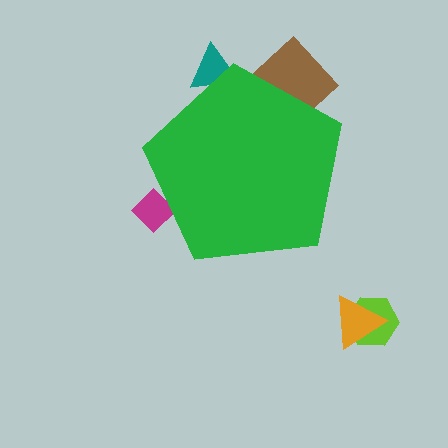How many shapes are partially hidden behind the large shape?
3 shapes are partially hidden.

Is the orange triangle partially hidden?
No, the orange triangle is fully visible.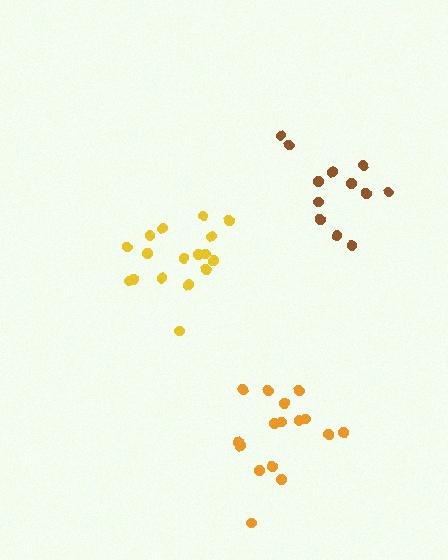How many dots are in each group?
Group 1: 17 dots, Group 2: 16 dots, Group 3: 12 dots (45 total).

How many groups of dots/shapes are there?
There are 3 groups.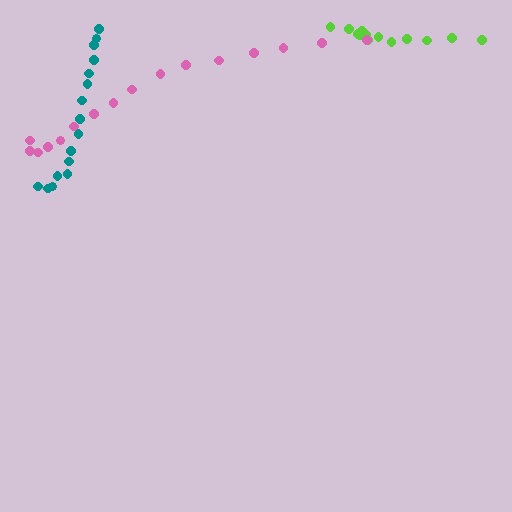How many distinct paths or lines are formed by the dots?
There are 3 distinct paths.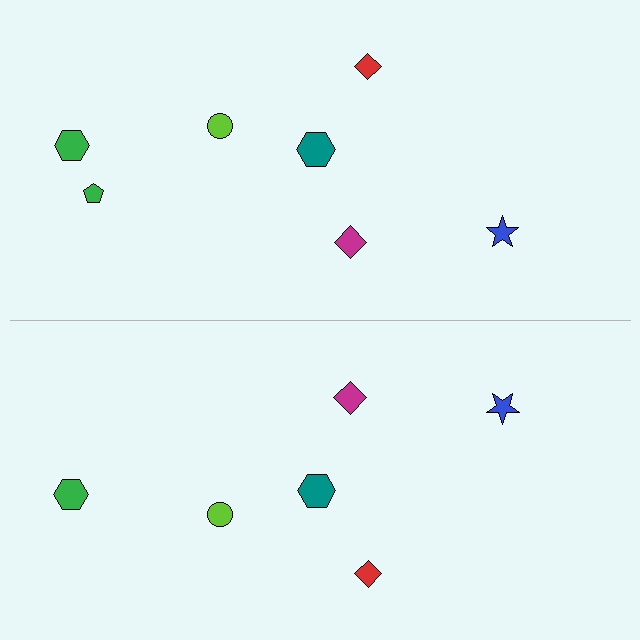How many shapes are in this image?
There are 13 shapes in this image.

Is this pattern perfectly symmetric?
No, the pattern is not perfectly symmetric. A green pentagon is missing from the bottom side.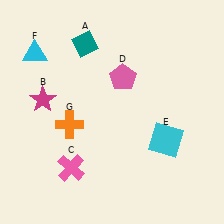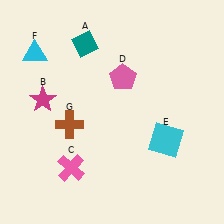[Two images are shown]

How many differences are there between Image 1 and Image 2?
There is 1 difference between the two images.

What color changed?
The cross (G) changed from orange in Image 1 to brown in Image 2.